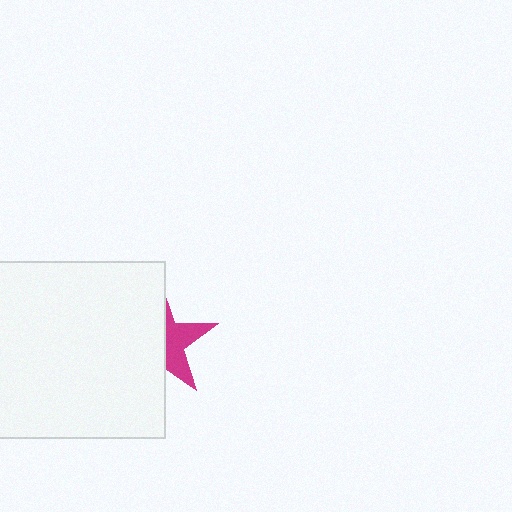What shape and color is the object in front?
The object in front is a white square.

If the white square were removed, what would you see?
You would see the complete magenta star.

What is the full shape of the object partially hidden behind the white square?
The partially hidden object is a magenta star.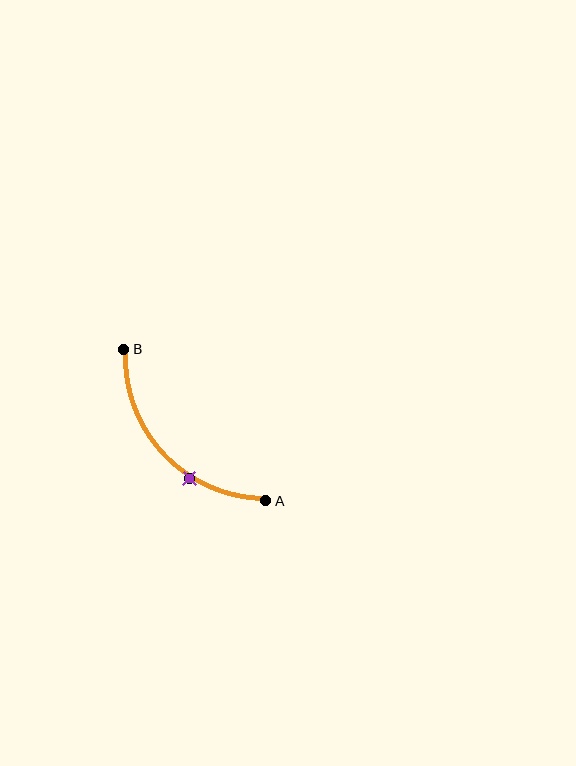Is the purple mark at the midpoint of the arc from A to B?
No. The purple mark lies on the arc but is closer to endpoint A. The arc midpoint would be at the point on the curve equidistant along the arc from both A and B.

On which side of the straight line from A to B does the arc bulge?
The arc bulges below and to the left of the straight line connecting A and B.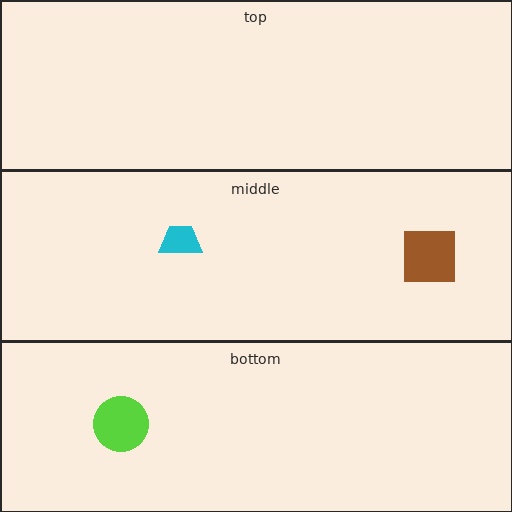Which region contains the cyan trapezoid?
The middle region.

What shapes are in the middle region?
The brown square, the cyan trapezoid.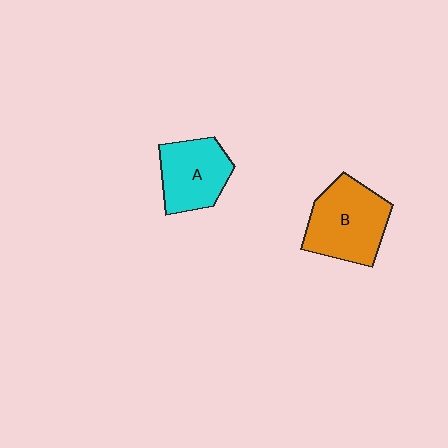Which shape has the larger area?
Shape B (orange).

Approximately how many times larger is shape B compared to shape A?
Approximately 1.3 times.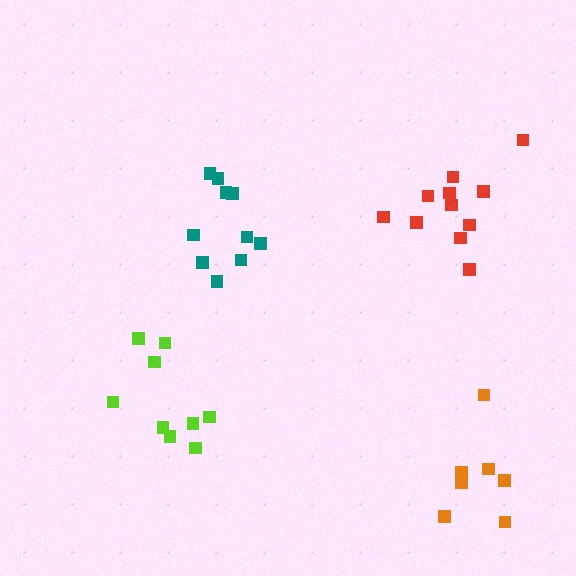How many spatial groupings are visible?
There are 4 spatial groupings.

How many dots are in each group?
Group 1: 10 dots, Group 2: 11 dots, Group 3: 9 dots, Group 4: 7 dots (37 total).